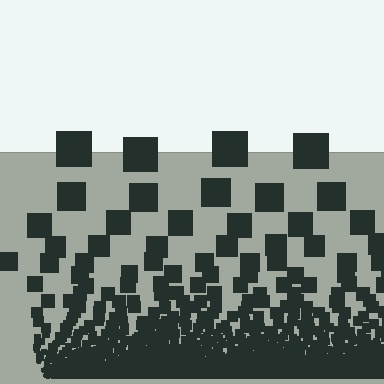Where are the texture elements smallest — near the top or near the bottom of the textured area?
Near the bottom.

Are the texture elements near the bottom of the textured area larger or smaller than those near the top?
Smaller. The gradient is inverted — elements near the bottom are smaller and denser.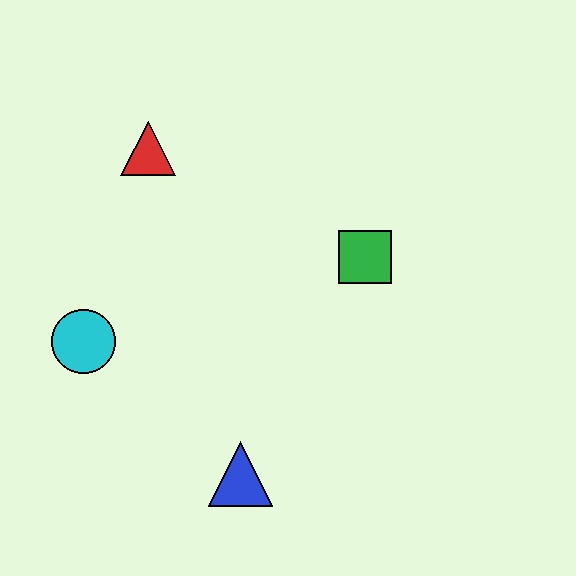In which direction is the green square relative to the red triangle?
The green square is to the right of the red triangle.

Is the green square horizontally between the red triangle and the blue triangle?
No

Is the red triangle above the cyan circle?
Yes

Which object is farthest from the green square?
The cyan circle is farthest from the green square.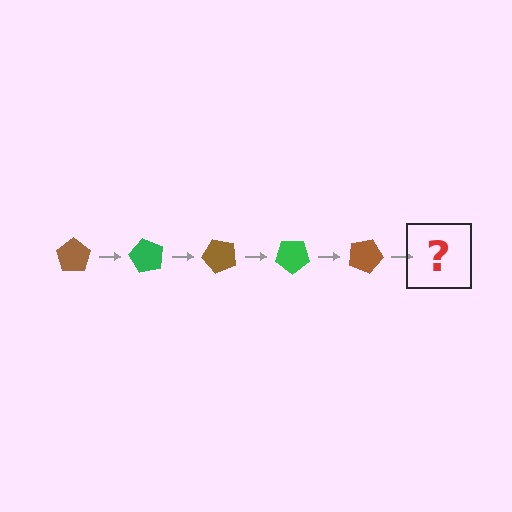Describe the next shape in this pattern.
It should be a green pentagon, rotated 300 degrees from the start.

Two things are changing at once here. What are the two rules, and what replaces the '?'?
The two rules are that it rotates 60 degrees each step and the color cycles through brown and green. The '?' should be a green pentagon, rotated 300 degrees from the start.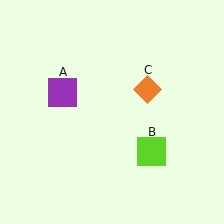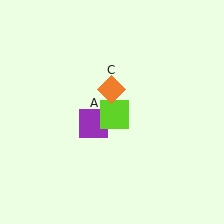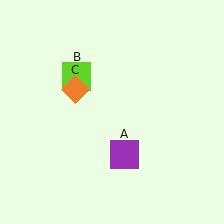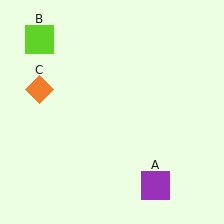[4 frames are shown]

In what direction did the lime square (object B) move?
The lime square (object B) moved up and to the left.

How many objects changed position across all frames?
3 objects changed position: purple square (object A), lime square (object B), orange diamond (object C).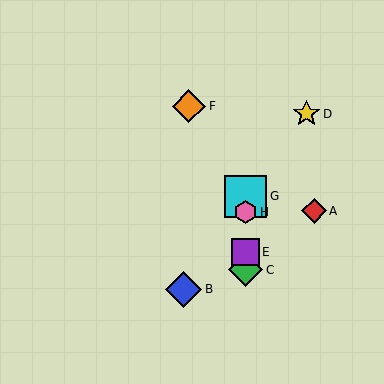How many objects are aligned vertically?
4 objects (C, E, G, H) are aligned vertically.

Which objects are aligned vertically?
Objects C, E, G, H are aligned vertically.